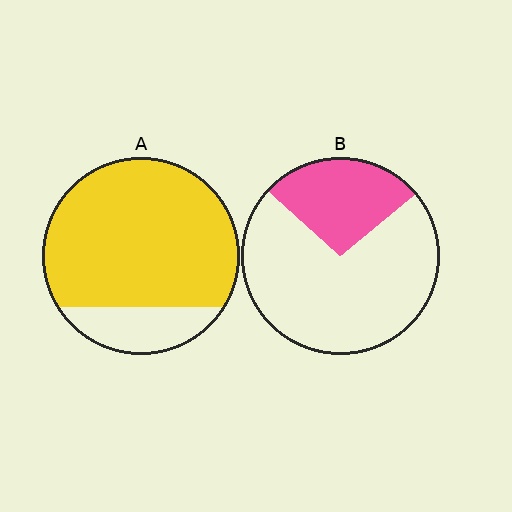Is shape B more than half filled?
No.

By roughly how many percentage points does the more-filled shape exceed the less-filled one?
By roughly 55 percentage points (A over B).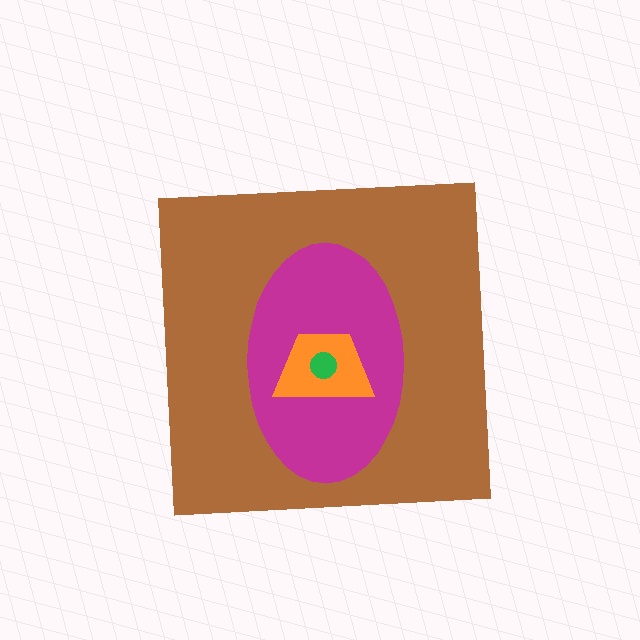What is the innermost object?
The green circle.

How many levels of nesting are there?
4.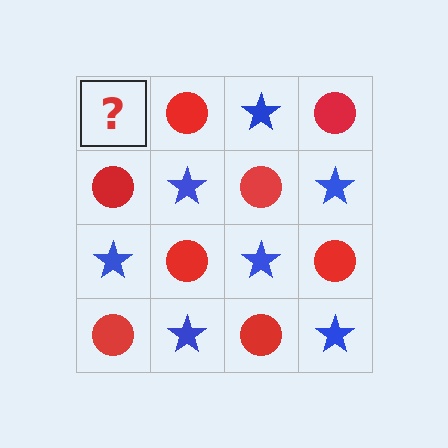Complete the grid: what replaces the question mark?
The question mark should be replaced with a blue star.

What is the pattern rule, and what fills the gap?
The rule is that it alternates blue star and red circle in a checkerboard pattern. The gap should be filled with a blue star.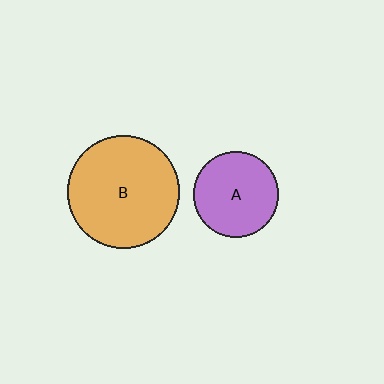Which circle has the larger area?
Circle B (orange).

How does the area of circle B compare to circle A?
Approximately 1.7 times.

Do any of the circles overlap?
No, none of the circles overlap.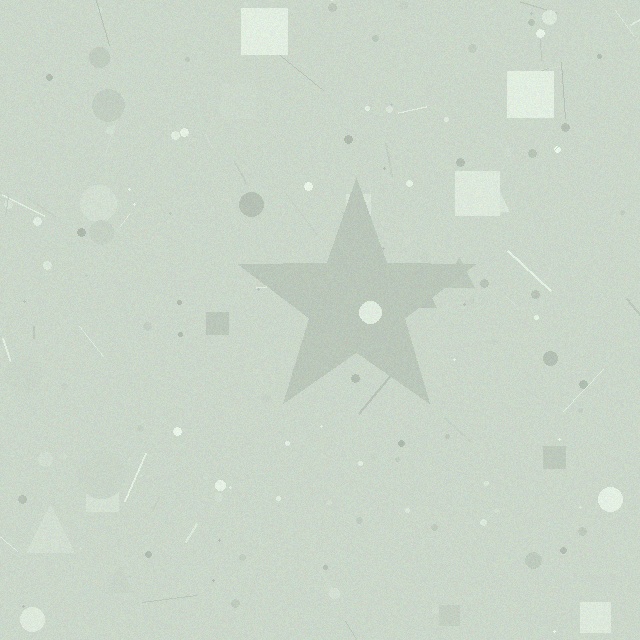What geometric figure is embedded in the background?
A star is embedded in the background.